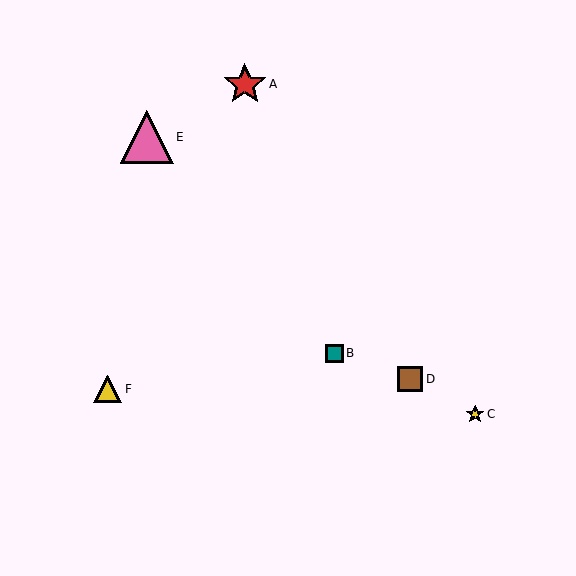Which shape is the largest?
The pink triangle (labeled E) is the largest.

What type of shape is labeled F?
Shape F is a yellow triangle.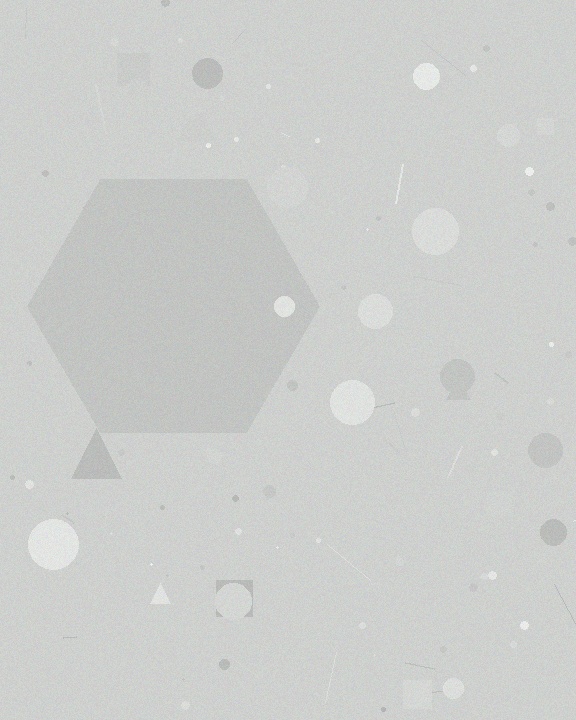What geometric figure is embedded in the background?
A hexagon is embedded in the background.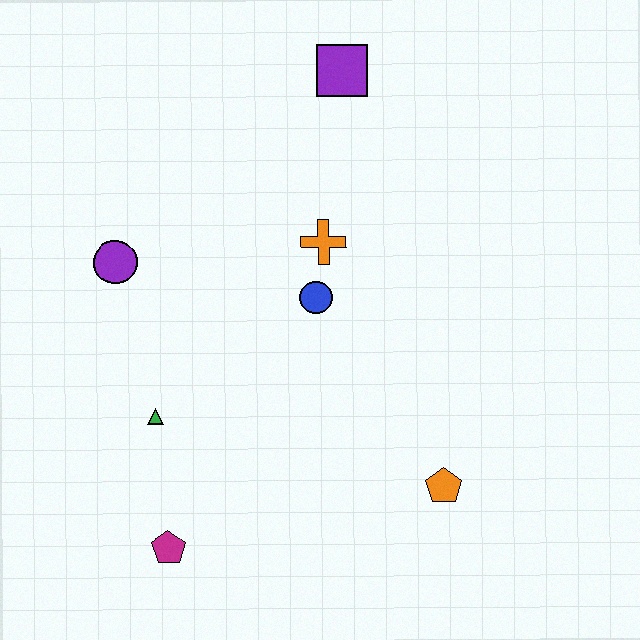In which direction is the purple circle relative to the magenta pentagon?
The purple circle is above the magenta pentagon.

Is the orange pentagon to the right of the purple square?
Yes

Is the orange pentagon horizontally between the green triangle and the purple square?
No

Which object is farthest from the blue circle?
The magenta pentagon is farthest from the blue circle.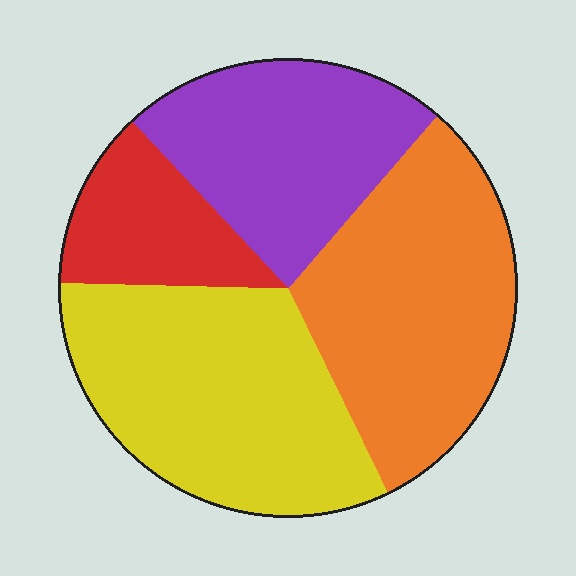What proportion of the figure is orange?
Orange covers around 30% of the figure.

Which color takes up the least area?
Red, at roughly 15%.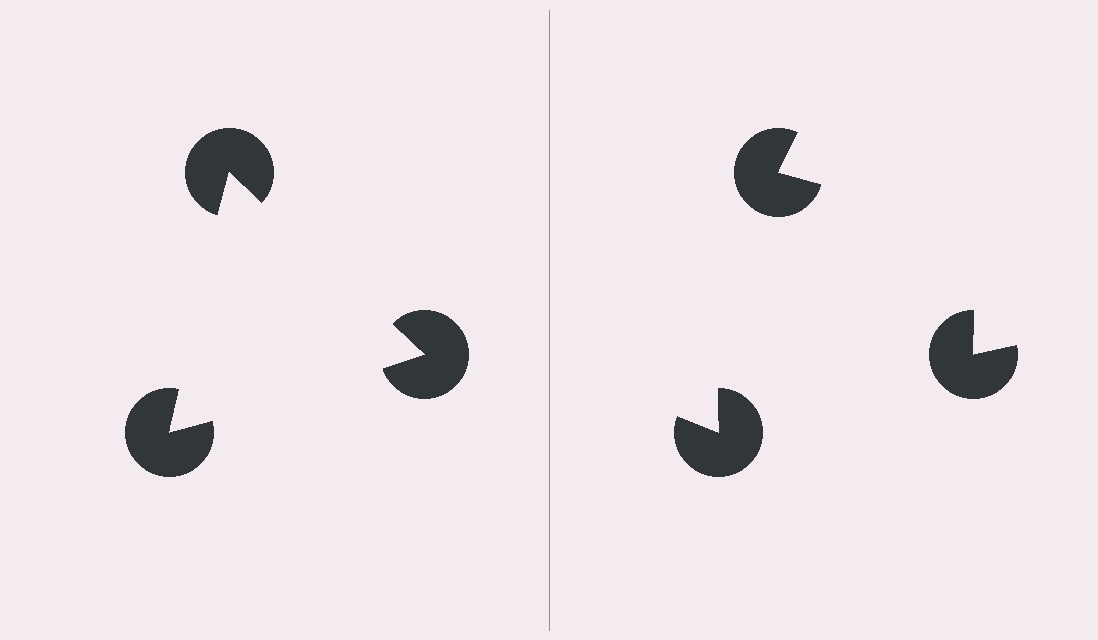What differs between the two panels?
The pac-man discs are positioned identically on both sides; only the wedge orientations differ. On the left they align to a triangle; on the right they are misaligned.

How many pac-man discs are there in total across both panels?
6 — 3 on each side.